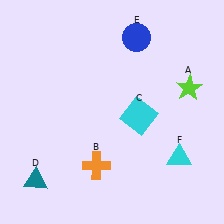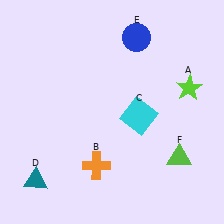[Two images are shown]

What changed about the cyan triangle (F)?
In Image 1, F is cyan. In Image 2, it changed to lime.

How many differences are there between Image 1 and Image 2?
There is 1 difference between the two images.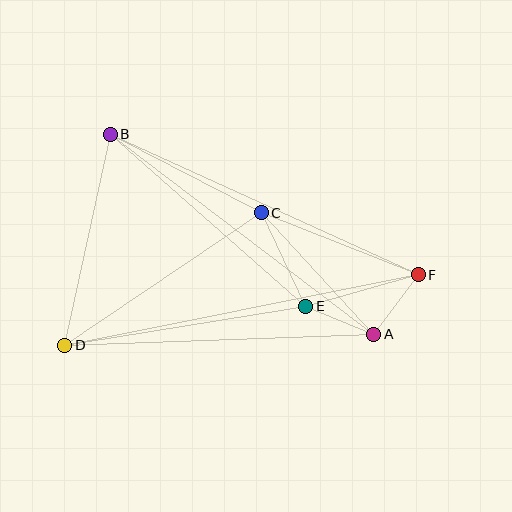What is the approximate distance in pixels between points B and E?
The distance between B and E is approximately 261 pixels.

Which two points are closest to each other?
Points A and E are closest to each other.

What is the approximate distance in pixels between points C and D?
The distance between C and D is approximately 237 pixels.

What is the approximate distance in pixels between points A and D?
The distance between A and D is approximately 309 pixels.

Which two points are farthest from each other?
Points D and F are farthest from each other.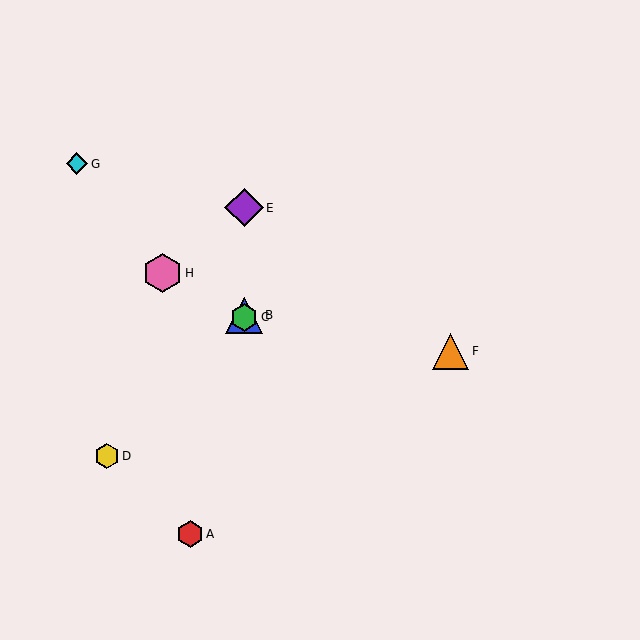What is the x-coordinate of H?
Object H is at x≈163.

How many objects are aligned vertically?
3 objects (B, C, E) are aligned vertically.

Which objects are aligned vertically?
Objects B, C, E are aligned vertically.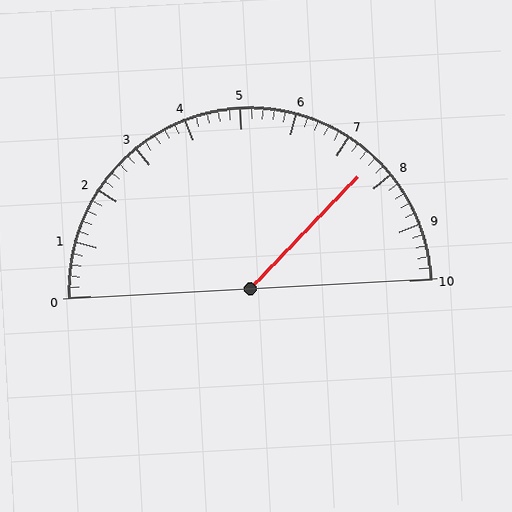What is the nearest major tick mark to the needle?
The nearest major tick mark is 8.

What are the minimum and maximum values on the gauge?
The gauge ranges from 0 to 10.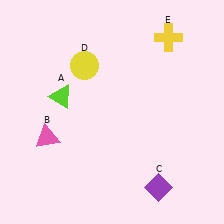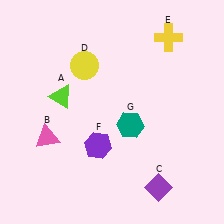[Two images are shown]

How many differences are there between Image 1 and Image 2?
There are 2 differences between the two images.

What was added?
A purple hexagon (F), a teal hexagon (G) were added in Image 2.